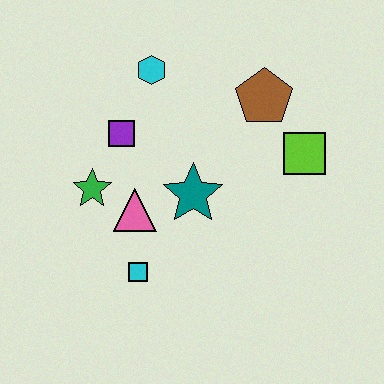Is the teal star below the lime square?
Yes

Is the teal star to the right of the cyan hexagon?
Yes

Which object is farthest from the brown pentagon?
The cyan square is farthest from the brown pentagon.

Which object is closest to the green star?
The pink triangle is closest to the green star.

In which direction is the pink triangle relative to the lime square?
The pink triangle is to the left of the lime square.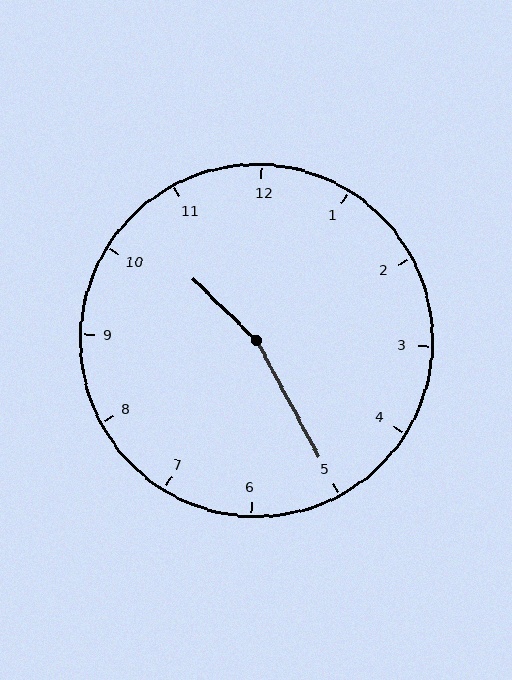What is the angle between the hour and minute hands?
Approximately 162 degrees.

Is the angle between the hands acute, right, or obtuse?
It is obtuse.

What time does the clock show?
10:25.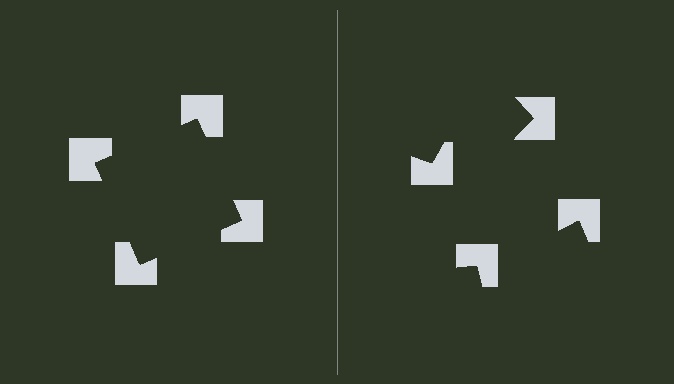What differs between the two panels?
The notched squares are positioned identically on both sides; only the wedge orientations differ. On the left they align to a square; on the right they are misaligned.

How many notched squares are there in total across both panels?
8 — 4 on each side.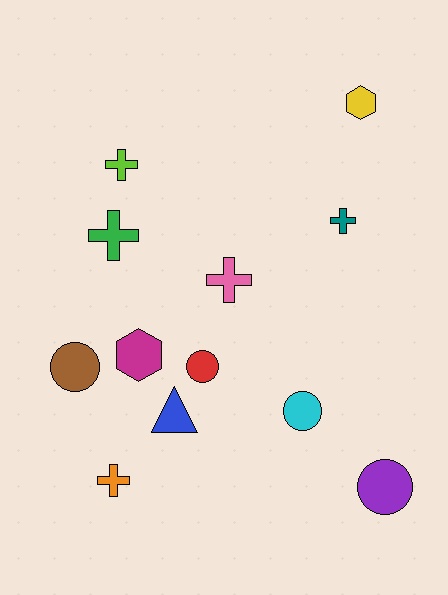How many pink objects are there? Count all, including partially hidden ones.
There is 1 pink object.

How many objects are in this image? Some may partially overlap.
There are 12 objects.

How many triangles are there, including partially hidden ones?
There is 1 triangle.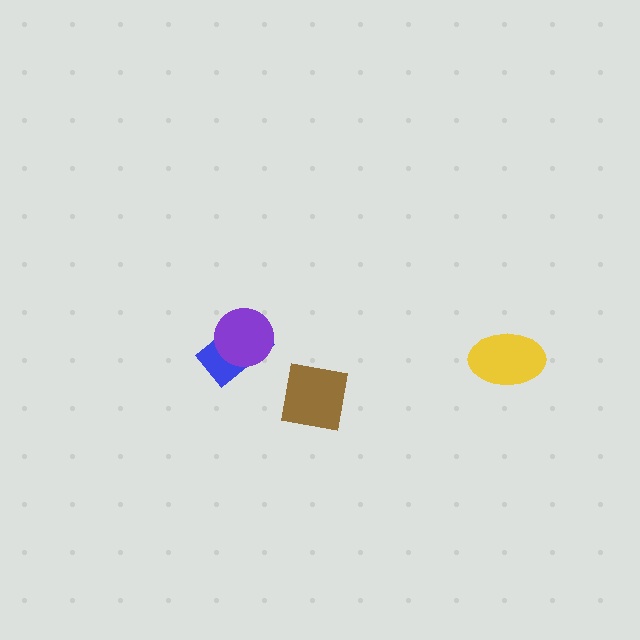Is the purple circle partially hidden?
No, no other shape covers it.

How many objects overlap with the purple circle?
1 object overlaps with the purple circle.